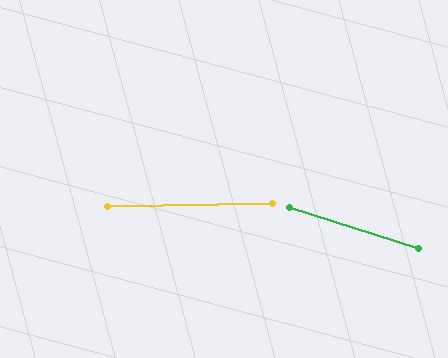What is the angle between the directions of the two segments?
Approximately 19 degrees.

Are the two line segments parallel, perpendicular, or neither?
Neither parallel nor perpendicular — they differ by about 19°.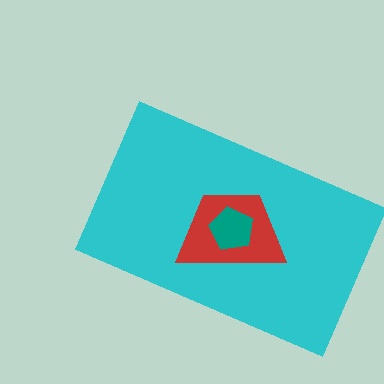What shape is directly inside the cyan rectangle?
The red trapezoid.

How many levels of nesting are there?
3.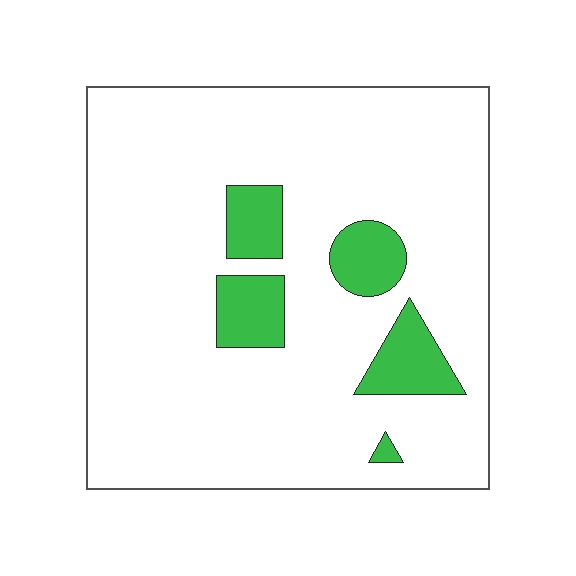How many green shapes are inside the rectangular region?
5.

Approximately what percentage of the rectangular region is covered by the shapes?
Approximately 10%.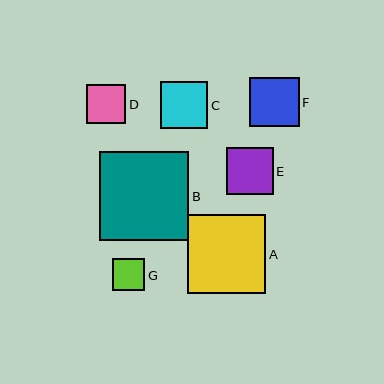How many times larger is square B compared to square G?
Square B is approximately 2.8 times the size of square G.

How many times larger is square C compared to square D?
Square C is approximately 1.2 times the size of square D.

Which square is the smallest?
Square G is the smallest with a size of approximately 32 pixels.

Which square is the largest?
Square B is the largest with a size of approximately 89 pixels.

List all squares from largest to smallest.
From largest to smallest: B, A, F, C, E, D, G.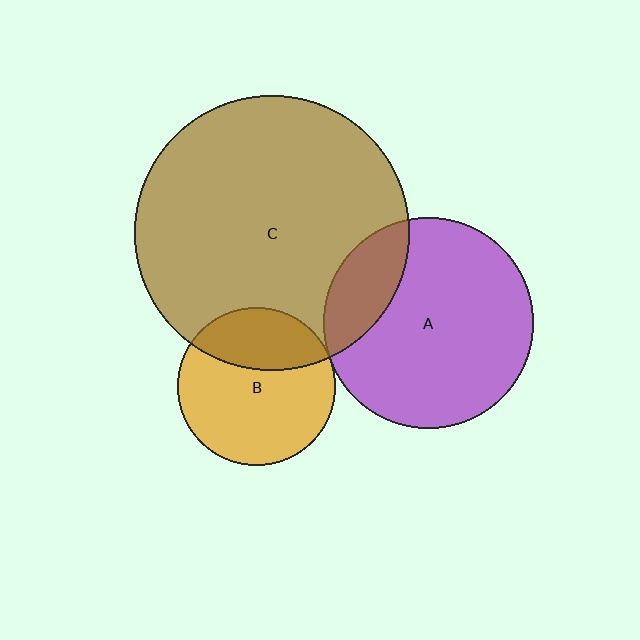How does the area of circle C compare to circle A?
Approximately 1.7 times.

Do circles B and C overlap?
Yes.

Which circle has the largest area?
Circle C (brown).